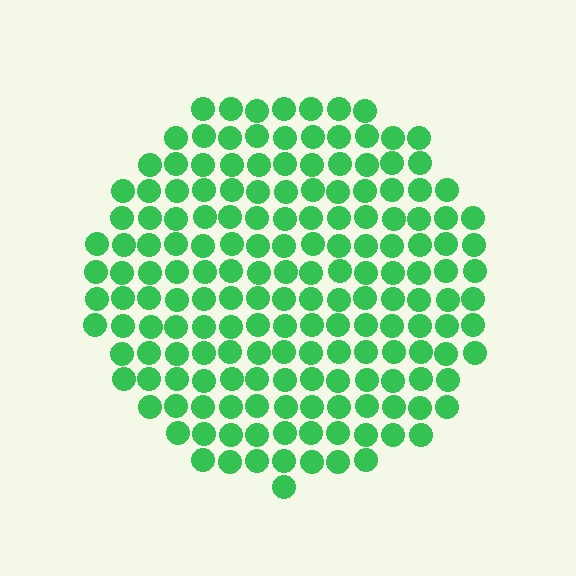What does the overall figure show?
The overall figure shows a circle.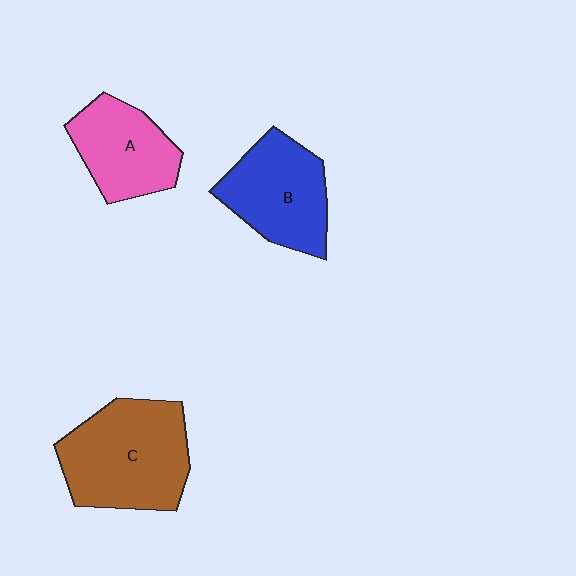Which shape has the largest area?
Shape C (brown).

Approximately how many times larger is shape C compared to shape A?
Approximately 1.5 times.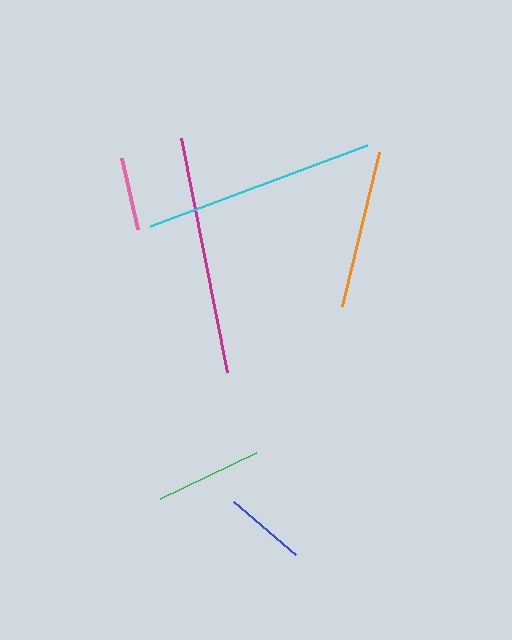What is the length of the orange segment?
The orange segment is approximately 158 pixels long.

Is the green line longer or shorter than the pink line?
The green line is longer than the pink line.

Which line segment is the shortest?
The pink line is the shortest at approximately 73 pixels.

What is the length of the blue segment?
The blue segment is approximately 82 pixels long.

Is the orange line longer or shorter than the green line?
The orange line is longer than the green line.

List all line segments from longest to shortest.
From longest to shortest: magenta, cyan, orange, green, blue, pink.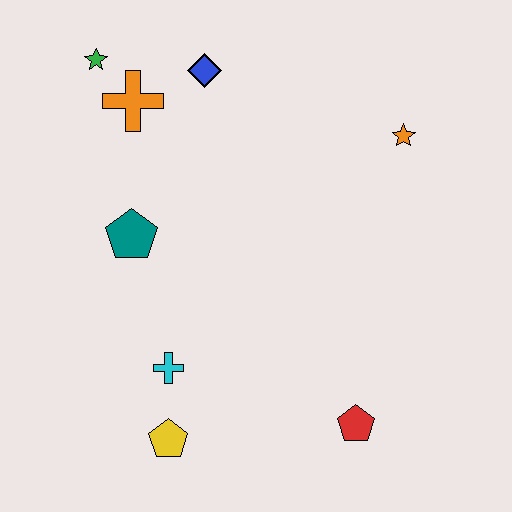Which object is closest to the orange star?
The blue diamond is closest to the orange star.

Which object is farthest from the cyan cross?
The orange star is farthest from the cyan cross.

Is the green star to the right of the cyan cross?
No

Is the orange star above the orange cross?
No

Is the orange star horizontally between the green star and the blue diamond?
No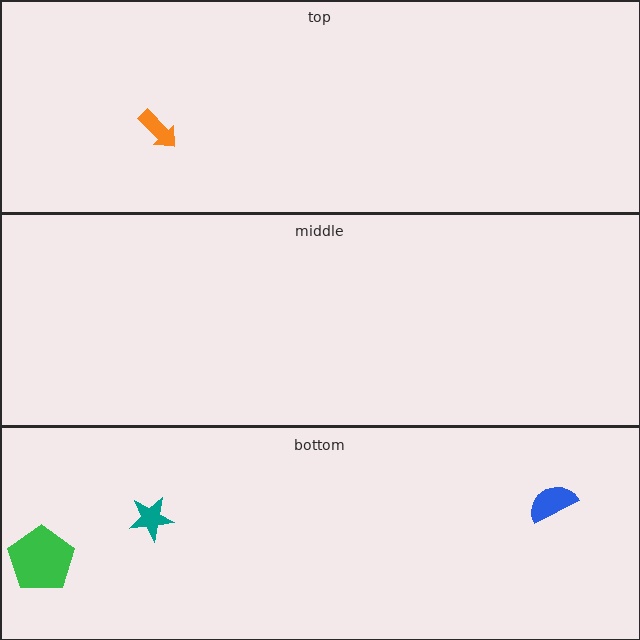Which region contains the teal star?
The bottom region.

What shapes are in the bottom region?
The green pentagon, the teal star, the blue semicircle.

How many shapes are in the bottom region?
3.